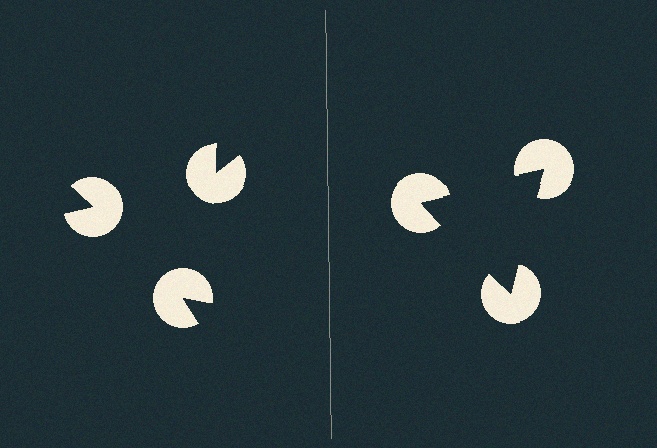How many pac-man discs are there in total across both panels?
6 — 3 on each side.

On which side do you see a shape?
An illusory triangle appears on the right side. On the left side the wedge cuts are rotated, so no coherent shape forms.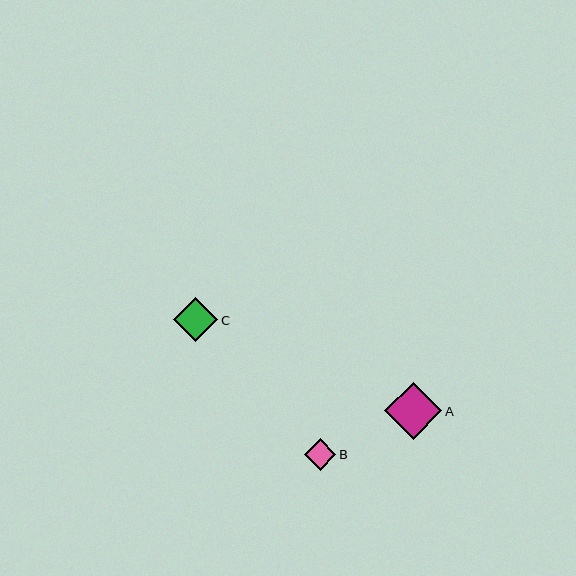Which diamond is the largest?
Diamond A is the largest with a size of approximately 57 pixels.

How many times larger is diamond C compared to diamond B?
Diamond C is approximately 1.4 times the size of diamond B.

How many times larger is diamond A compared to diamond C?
Diamond A is approximately 1.3 times the size of diamond C.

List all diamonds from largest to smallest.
From largest to smallest: A, C, B.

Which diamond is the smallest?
Diamond B is the smallest with a size of approximately 32 pixels.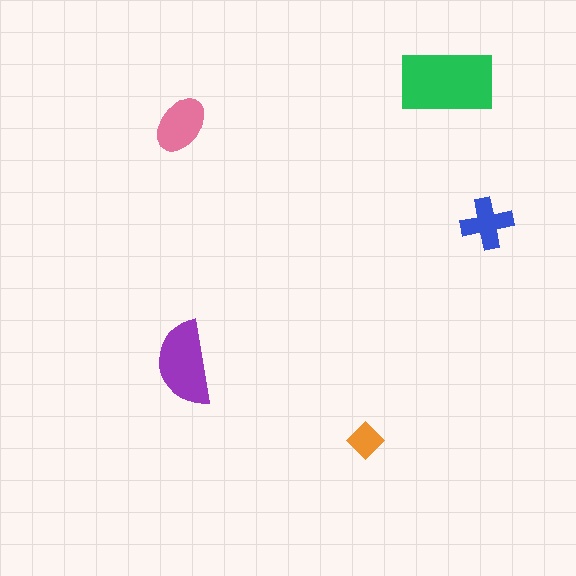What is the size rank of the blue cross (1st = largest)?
4th.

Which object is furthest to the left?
The pink ellipse is leftmost.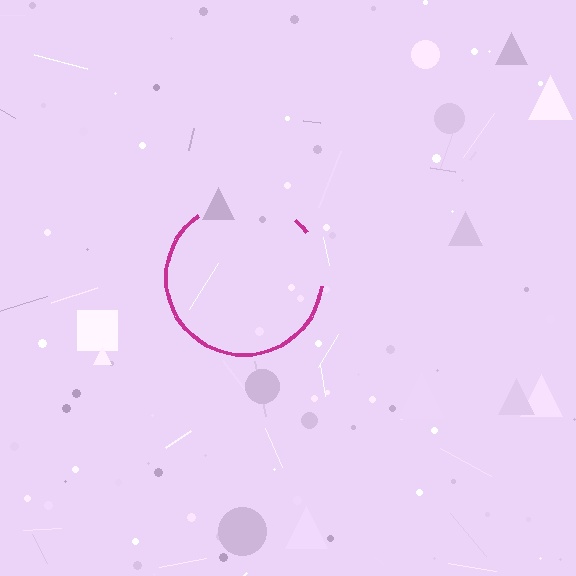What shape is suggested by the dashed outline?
The dashed outline suggests a circle.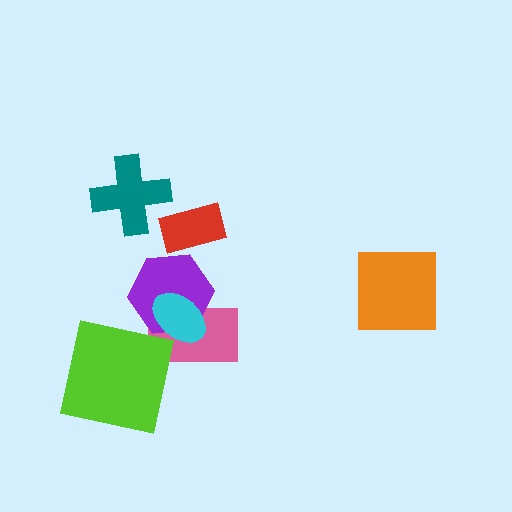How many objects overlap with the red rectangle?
0 objects overlap with the red rectangle.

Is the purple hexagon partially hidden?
Yes, it is partially covered by another shape.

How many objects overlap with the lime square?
0 objects overlap with the lime square.